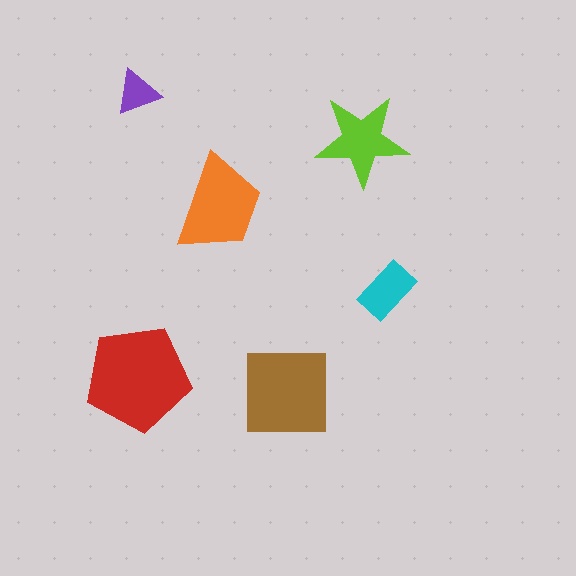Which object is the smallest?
The purple triangle.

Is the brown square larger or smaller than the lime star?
Larger.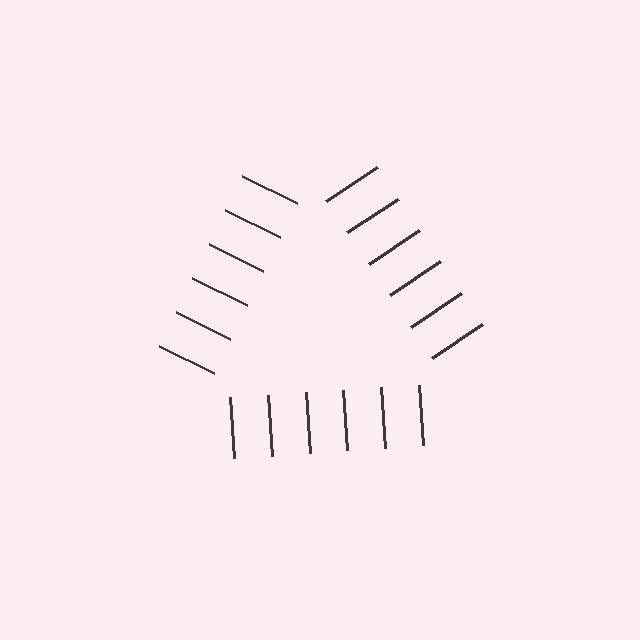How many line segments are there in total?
18 — 6 along each of the 3 edges.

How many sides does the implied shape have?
3 sides — the line-ends trace a triangle.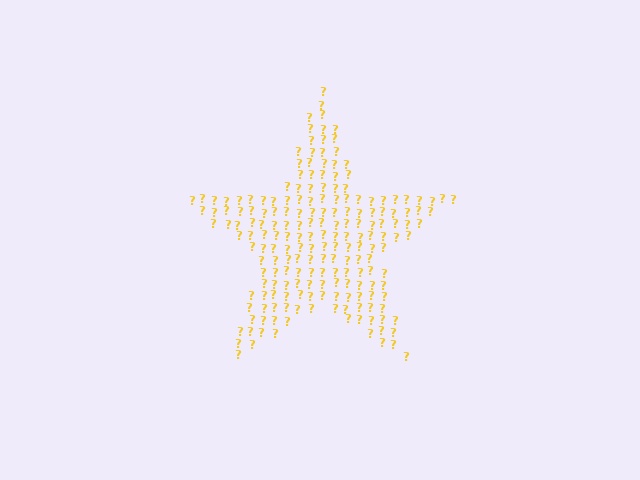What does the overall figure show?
The overall figure shows a star.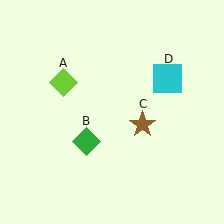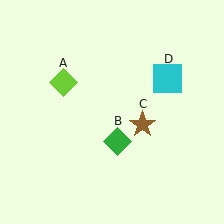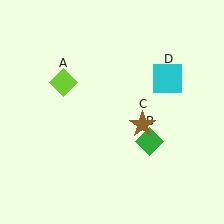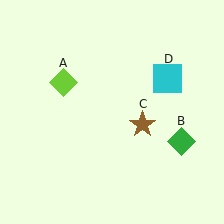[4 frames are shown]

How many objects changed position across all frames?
1 object changed position: green diamond (object B).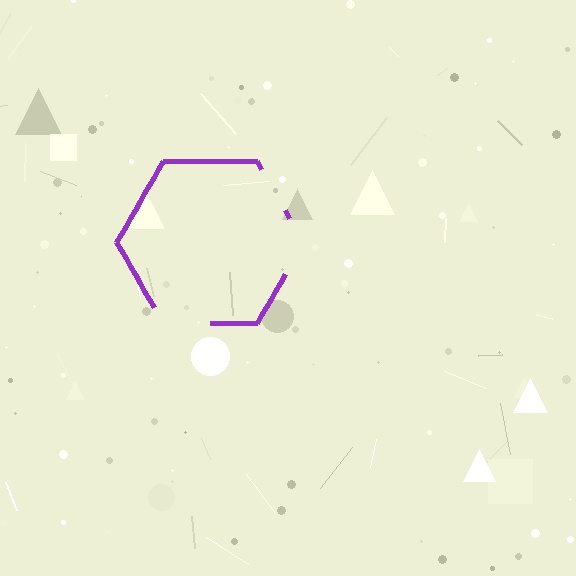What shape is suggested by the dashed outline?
The dashed outline suggests a hexagon.